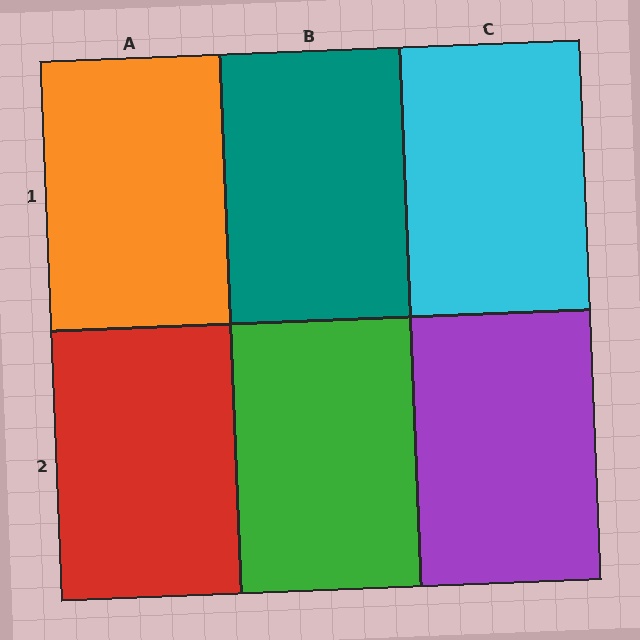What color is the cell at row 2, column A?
Red.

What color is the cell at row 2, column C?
Purple.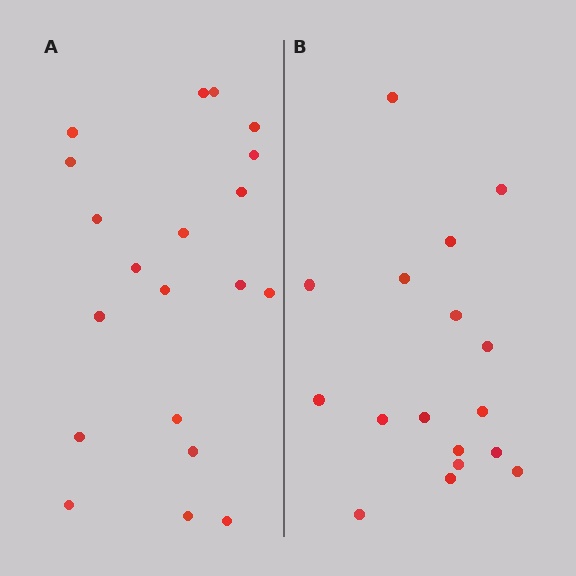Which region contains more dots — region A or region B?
Region A (the left region) has more dots.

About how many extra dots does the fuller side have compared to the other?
Region A has just a few more — roughly 2 or 3 more dots than region B.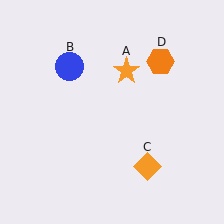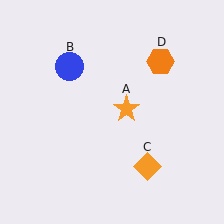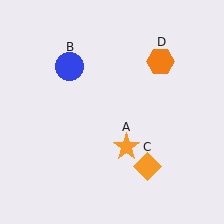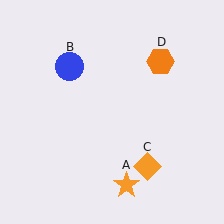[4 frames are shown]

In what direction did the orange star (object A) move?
The orange star (object A) moved down.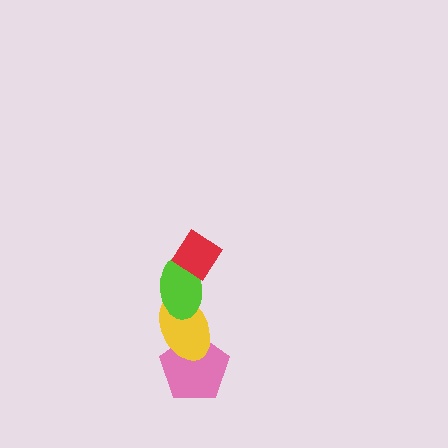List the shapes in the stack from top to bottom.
From top to bottom: the red diamond, the lime ellipse, the yellow ellipse, the pink pentagon.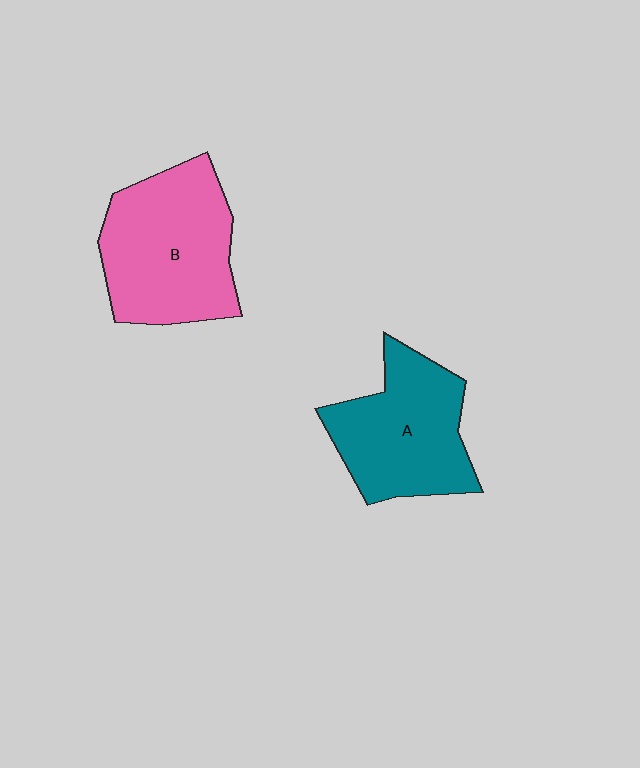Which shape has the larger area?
Shape B (pink).